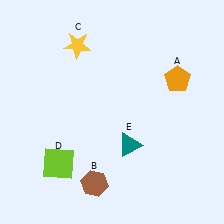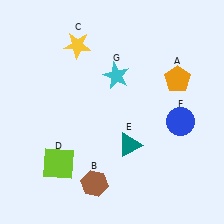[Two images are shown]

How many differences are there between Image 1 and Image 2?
There are 2 differences between the two images.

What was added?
A blue circle (F), a cyan star (G) were added in Image 2.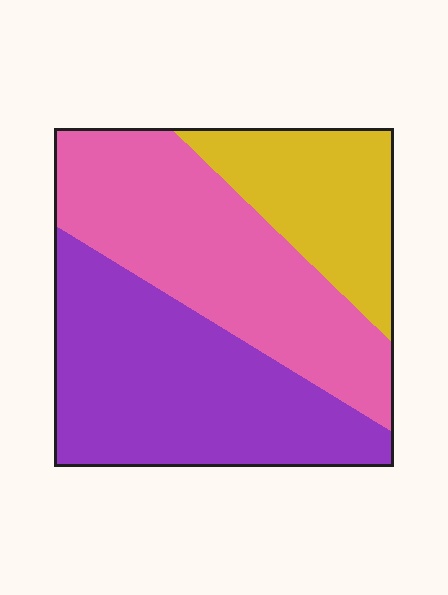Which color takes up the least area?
Yellow, at roughly 20%.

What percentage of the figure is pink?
Pink covers 38% of the figure.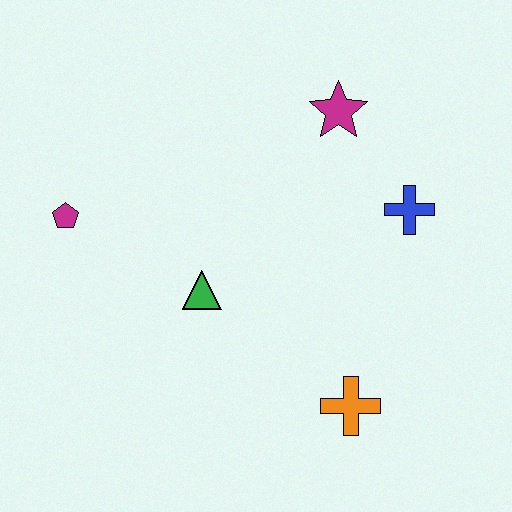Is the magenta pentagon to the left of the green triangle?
Yes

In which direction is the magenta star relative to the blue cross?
The magenta star is above the blue cross.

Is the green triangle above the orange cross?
Yes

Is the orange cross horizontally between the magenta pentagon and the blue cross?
Yes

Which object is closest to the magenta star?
The blue cross is closest to the magenta star.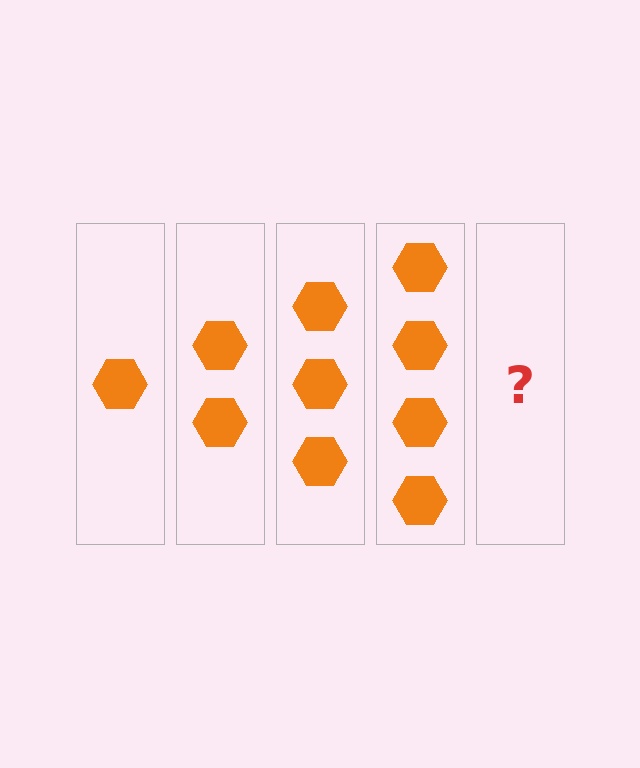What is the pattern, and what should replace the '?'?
The pattern is that each step adds one more hexagon. The '?' should be 5 hexagons.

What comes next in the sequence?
The next element should be 5 hexagons.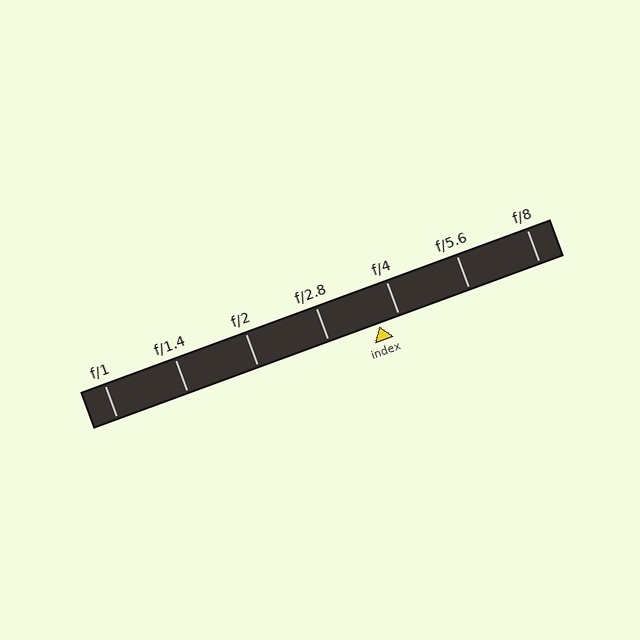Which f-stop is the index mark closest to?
The index mark is closest to f/4.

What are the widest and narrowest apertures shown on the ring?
The widest aperture shown is f/1 and the narrowest is f/8.